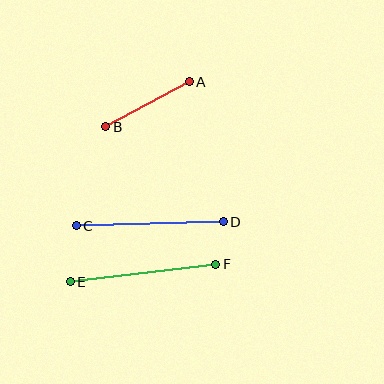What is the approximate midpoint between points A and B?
The midpoint is at approximately (147, 104) pixels.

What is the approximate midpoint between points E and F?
The midpoint is at approximately (143, 273) pixels.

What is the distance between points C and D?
The distance is approximately 147 pixels.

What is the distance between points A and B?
The distance is approximately 95 pixels.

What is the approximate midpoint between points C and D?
The midpoint is at approximately (150, 224) pixels.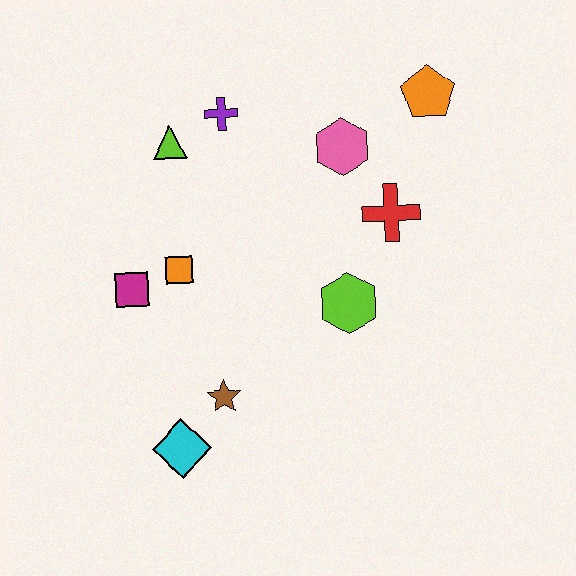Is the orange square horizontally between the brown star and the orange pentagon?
No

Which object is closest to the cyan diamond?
The brown star is closest to the cyan diamond.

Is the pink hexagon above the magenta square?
Yes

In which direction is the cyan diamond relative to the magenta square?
The cyan diamond is below the magenta square.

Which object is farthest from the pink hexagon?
The cyan diamond is farthest from the pink hexagon.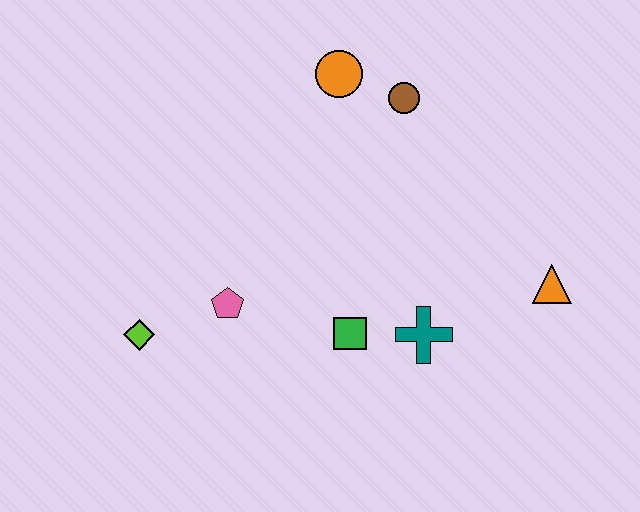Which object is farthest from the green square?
The orange circle is farthest from the green square.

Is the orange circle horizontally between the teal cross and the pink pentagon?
Yes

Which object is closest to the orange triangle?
The teal cross is closest to the orange triangle.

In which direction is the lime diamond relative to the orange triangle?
The lime diamond is to the left of the orange triangle.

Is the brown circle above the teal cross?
Yes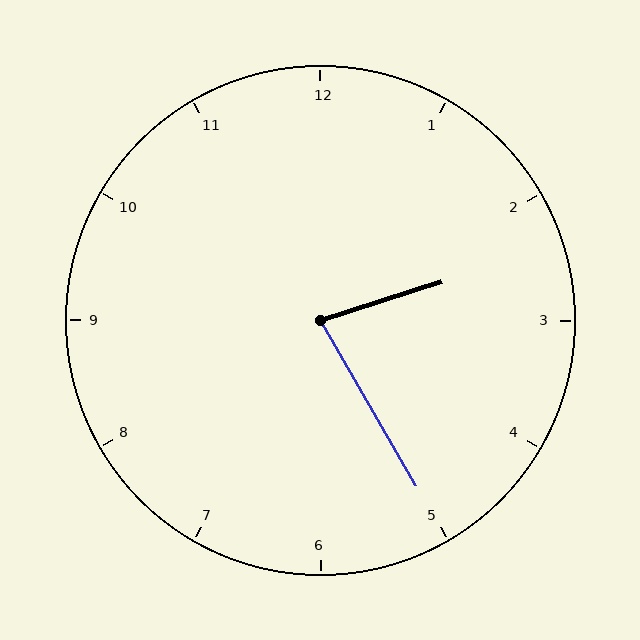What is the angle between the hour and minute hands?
Approximately 78 degrees.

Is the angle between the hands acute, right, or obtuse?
It is acute.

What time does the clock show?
2:25.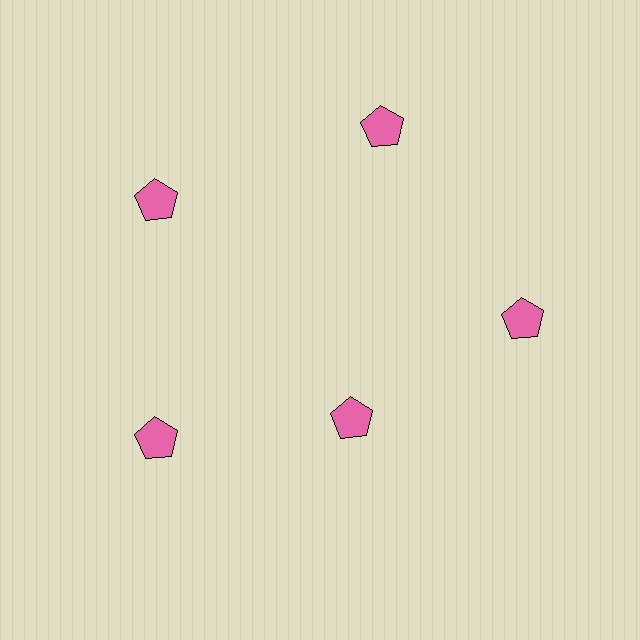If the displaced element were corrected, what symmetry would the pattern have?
It would have 5-fold rotational symmetry — the pattern would map onto itself every 72 degrees.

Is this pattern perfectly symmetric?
No. The 5 pink pentagons are arranged in a ring, but one element near the 5 o'clock position is pulled inward toward the center, breaking the 5-fold rotational symmetry.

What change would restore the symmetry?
The symmetry would be restored by moving it outward, back onto the ring so that all 5 pentagons sit at equal angles and equal distance from the center.